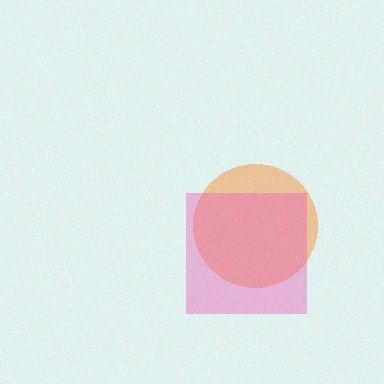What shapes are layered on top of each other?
The layered shapes are: an orange circle, a pink square.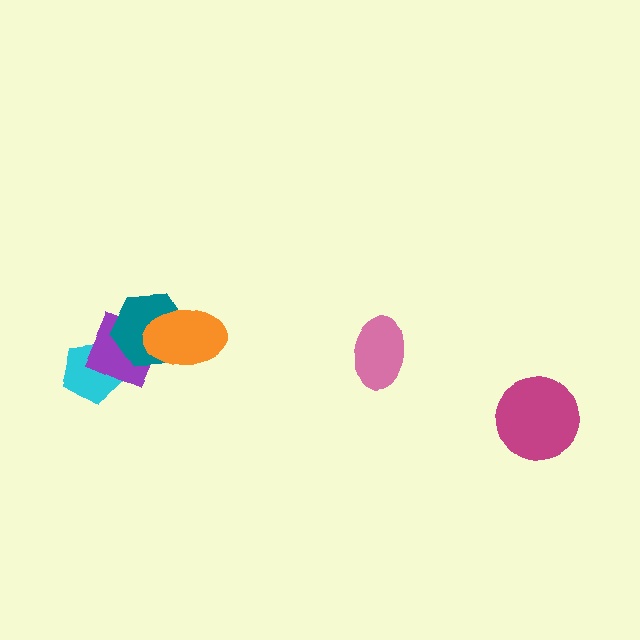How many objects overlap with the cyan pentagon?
1 object overlaps with the cyan pentagon.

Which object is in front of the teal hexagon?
The orange ellipse is in front of the teal hexagon.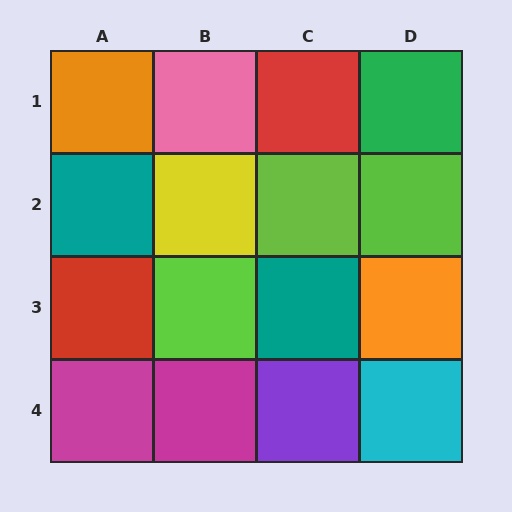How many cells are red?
2 cells are red.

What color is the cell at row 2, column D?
Lime.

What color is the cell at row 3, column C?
Teal.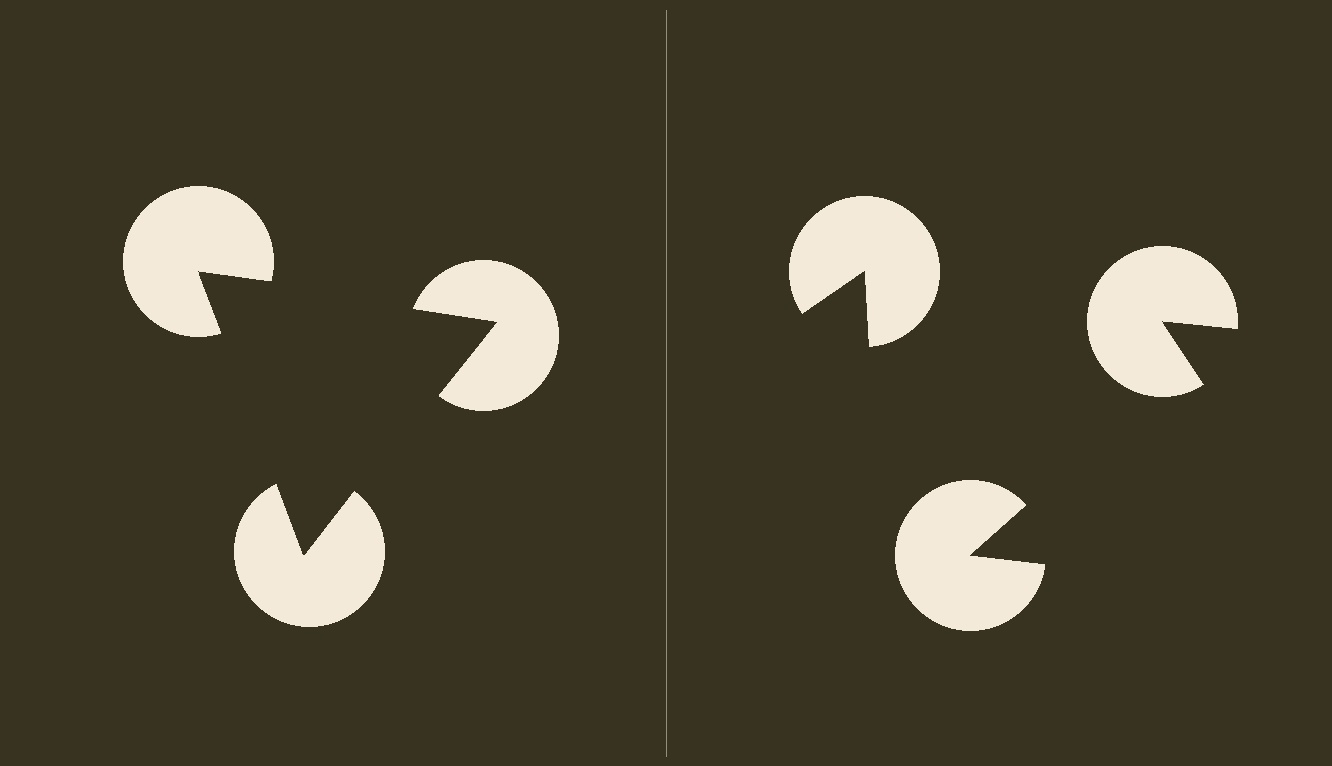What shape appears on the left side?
An illusory triangle.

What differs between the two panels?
The pac-man discs are positioned identically on both sides; only the wedge orientations differ. On the left they align to a triangle; on the right they are misaligned.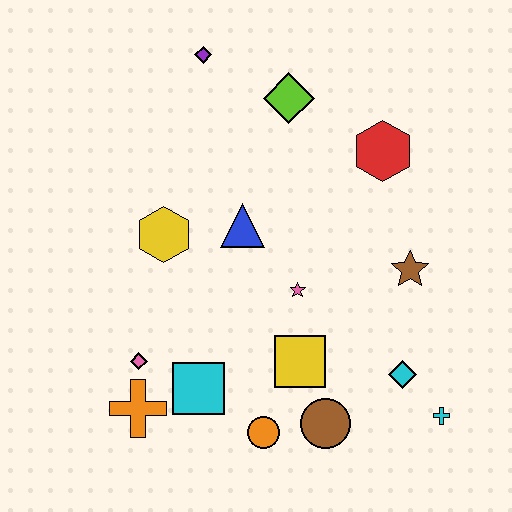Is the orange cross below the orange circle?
No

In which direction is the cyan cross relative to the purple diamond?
The cyan cross is below the purple diamond.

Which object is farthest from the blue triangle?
The cyan cross is farthest from the blue triangle.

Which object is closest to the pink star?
The yellow square is closest to the pink star.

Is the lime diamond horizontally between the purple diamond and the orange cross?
No